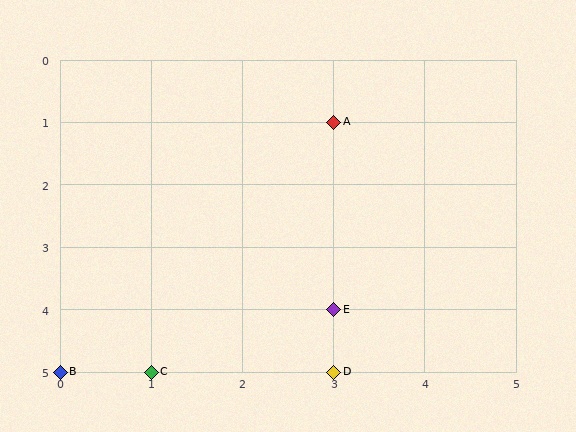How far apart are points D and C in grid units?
Points D and C are 2 columns apart.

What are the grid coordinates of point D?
Point D is at grid coordinates (3, 5).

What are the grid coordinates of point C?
Point C is at grid coordinates (1, 5).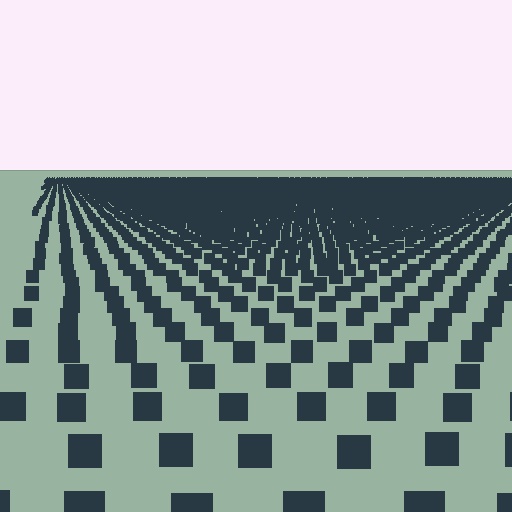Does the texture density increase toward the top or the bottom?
Density increases toward the top.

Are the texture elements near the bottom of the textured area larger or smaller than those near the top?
Larger. Near the bottom, elements are closer to the viewer and appear at a bigger on-screen size.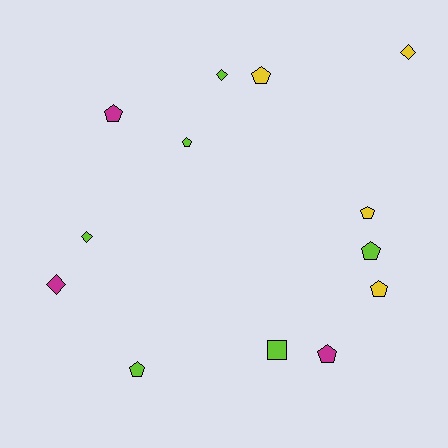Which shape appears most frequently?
Pentagon, with 8 objects.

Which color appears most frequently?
Lime, with 6 objects.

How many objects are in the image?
There are 13 objects.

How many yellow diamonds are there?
There is 1 yellow diamond.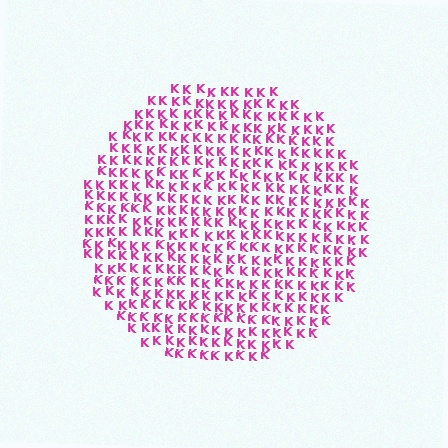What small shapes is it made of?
It is made of small letter K's.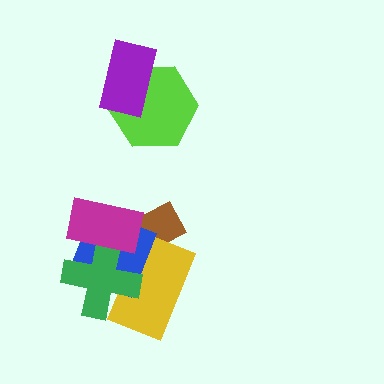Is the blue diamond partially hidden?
Yes, it is partially covered by another shape.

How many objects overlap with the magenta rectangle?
3 objects overlap with the magenta rectangle.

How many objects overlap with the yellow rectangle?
3 objects overlap with the yellow rectangle.